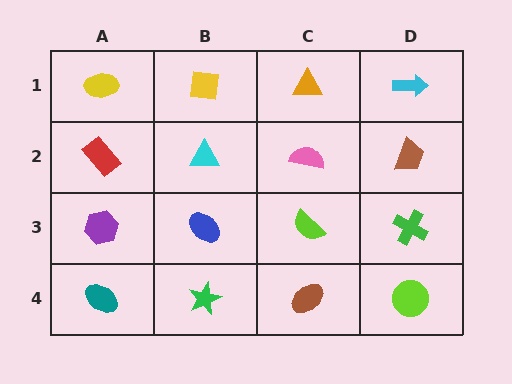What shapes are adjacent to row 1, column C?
A pink semicircle (row 2, column C), a yellow square (row 1, column B), a cyan arrow (row 1, column D).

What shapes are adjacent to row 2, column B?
A yellow square (row 1, column B), a blue ellipse (row 3, column B), a red rectangle (row 2, column A), a pink semicircle (row 2, column C).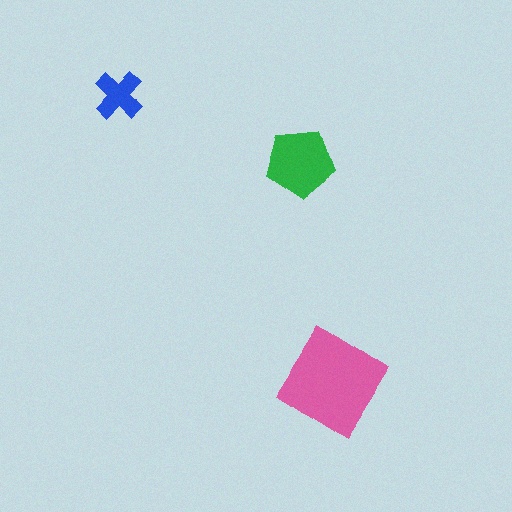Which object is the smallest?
The blue cross.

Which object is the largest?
The pink diamond.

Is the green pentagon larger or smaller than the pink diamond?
Smaller.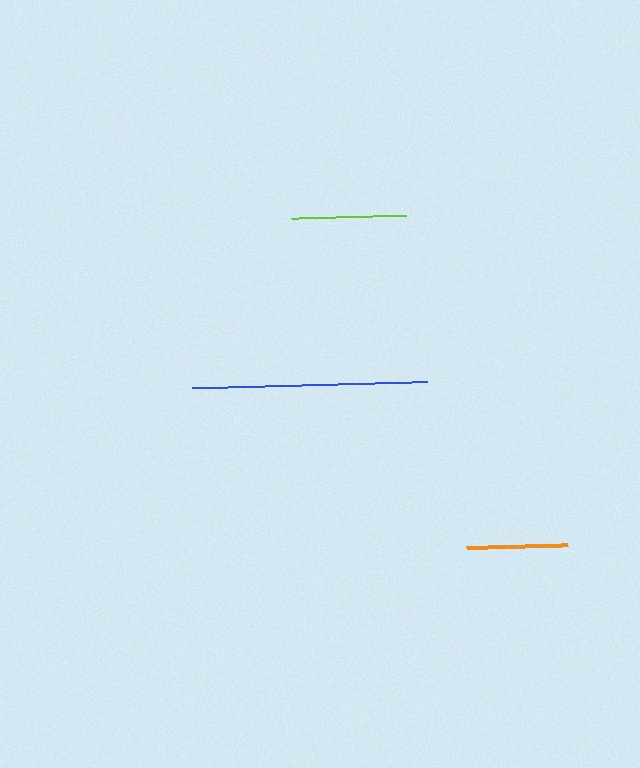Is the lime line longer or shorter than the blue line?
The blue line is longer than the lime line.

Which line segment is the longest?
The blue line is the longest at approximately 235 pixels.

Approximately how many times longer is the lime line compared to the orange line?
The lime line is approximately 1.1 times the length of the orange line.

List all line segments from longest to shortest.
From longest to shortest: blue, lime, orange.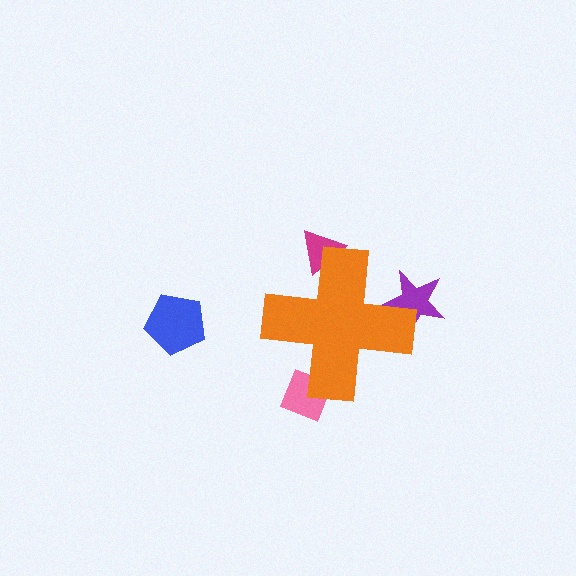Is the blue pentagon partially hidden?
No, the blue pentagon is fully visible.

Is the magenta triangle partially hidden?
Yes, the magenta triangle is partially hidden behind the orange cross.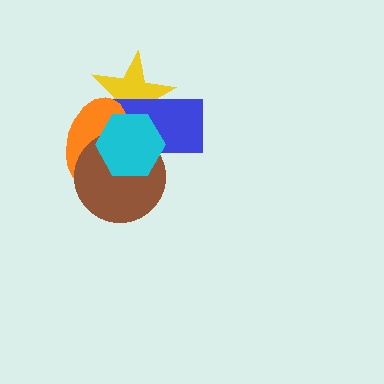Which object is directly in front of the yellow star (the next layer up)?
The blue rectangle is directly in front of the yellow star.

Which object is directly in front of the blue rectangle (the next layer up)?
The orange ellipse is directly in front of the blue rectangle.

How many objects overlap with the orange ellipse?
4 objects overlap with the orange ellipse.